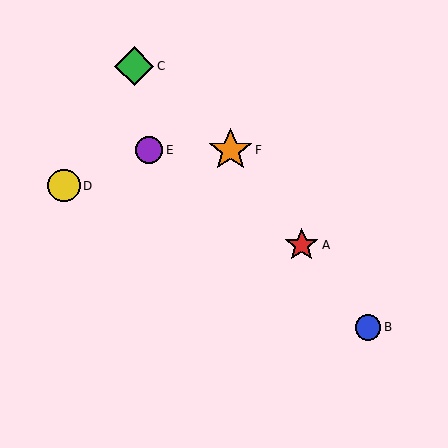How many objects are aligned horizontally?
2 objects (E, F) are aligned horizontally.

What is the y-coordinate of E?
Object E is at y≈150.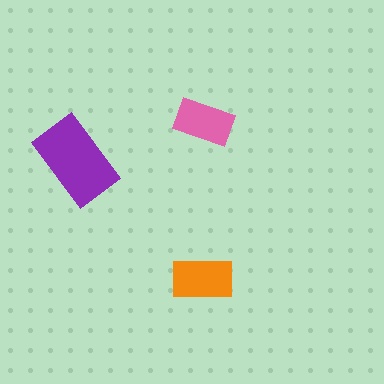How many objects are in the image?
There are 3 objects in the image.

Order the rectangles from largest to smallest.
the purple one, the orange one, the pink one.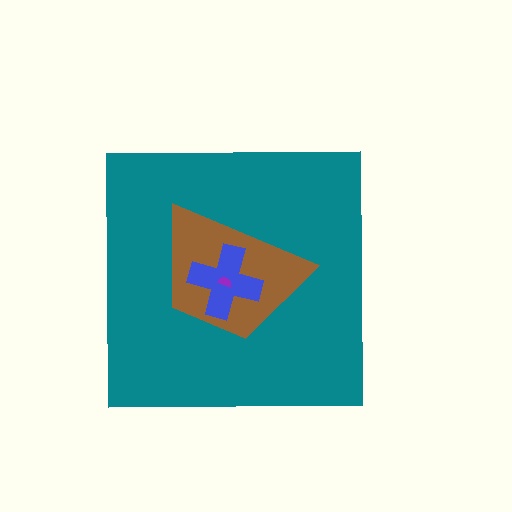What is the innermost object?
The purple semicircle.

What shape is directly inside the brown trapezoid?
The blue cross.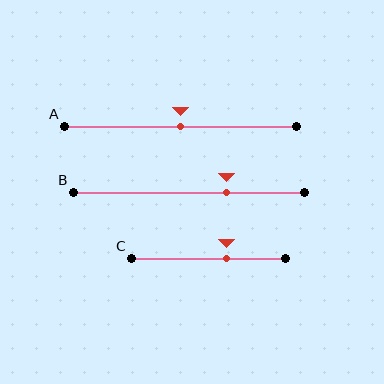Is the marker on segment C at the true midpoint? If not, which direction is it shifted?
No, the marker on segment C is shifted to the right by about 12% of the segment length.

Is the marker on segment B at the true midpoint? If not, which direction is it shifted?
No, the marker on segment B is shifted to the right by about 16% of the segment length.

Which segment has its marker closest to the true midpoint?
Segment A has its marker closest to the true midpoint.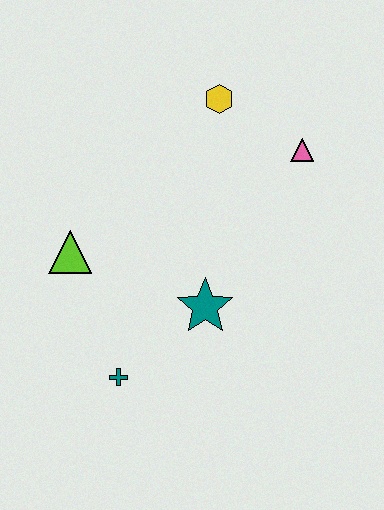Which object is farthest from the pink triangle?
The teal cross is farthest from the pink triangle.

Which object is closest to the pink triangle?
The yellow hexagon is closest to the pink triangle.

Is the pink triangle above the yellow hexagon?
No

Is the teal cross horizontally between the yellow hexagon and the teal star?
No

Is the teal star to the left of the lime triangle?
No